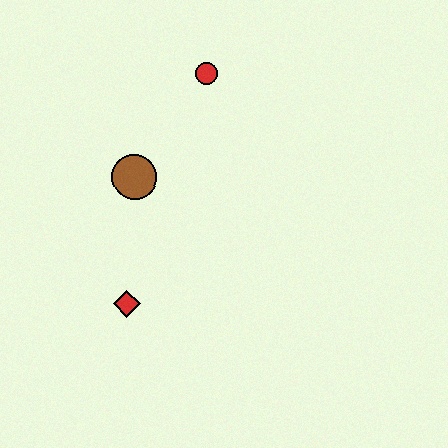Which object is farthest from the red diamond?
The red circle is farthest from the red diamond.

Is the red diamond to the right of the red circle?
No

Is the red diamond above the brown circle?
No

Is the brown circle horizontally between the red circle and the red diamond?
Yes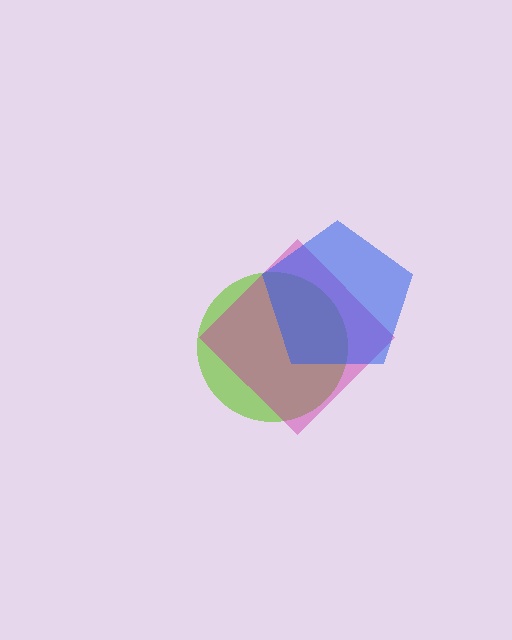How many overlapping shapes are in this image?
There are 3 overlapping shapes in the image.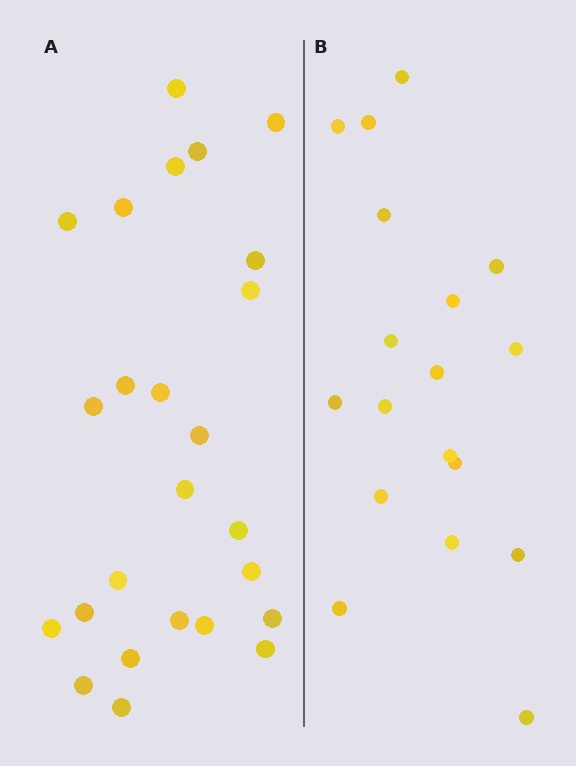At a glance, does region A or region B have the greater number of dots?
Region A (the left region) has more dots.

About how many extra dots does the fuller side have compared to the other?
Region A has roughly 8 or so more dots than region B.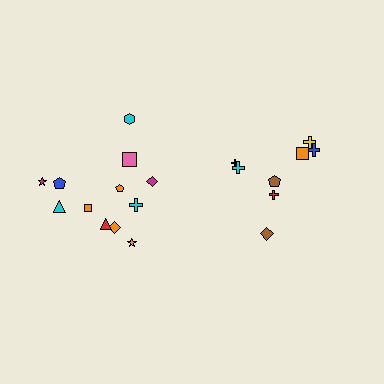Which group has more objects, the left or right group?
The left group.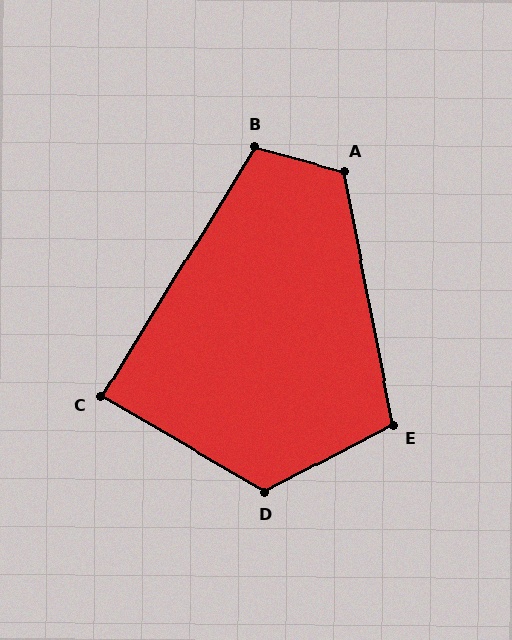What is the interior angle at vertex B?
Approximately 107 degrees (obtuse).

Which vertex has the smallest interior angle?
C, at approximately 89 degrees.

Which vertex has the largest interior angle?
D, at approximately 122 degrees.